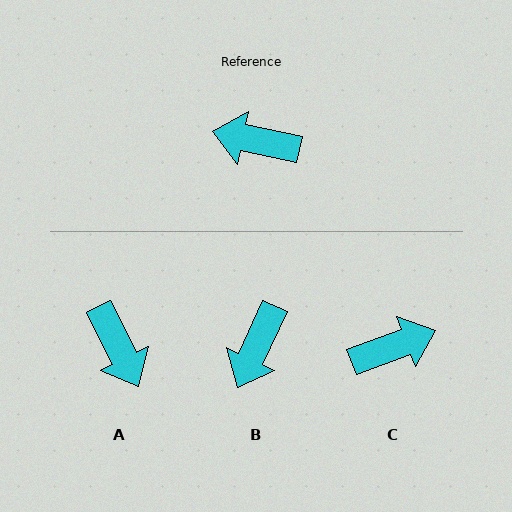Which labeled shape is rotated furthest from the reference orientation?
C, about 147 degrees away.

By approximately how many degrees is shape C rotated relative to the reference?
Approximately 147 degrees clockwise.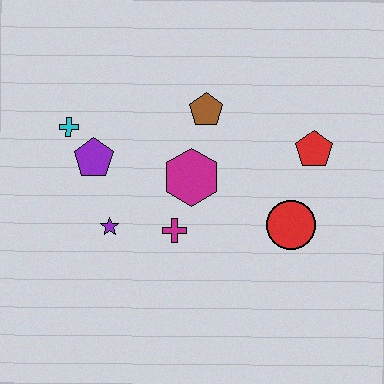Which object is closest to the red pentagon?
The red circle is closest to the red pentagon.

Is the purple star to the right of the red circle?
No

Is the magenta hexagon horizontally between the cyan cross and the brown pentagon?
Yes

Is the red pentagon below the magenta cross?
No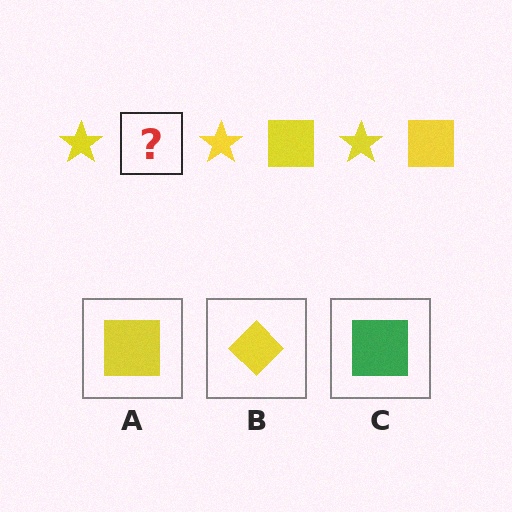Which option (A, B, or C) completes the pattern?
A.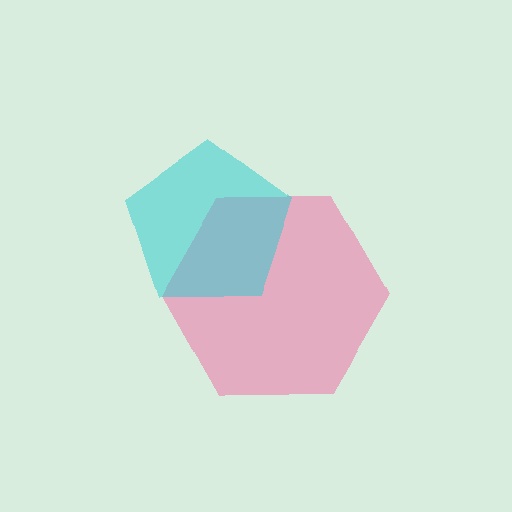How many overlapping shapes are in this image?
There are 2 overlapping shapes in the image.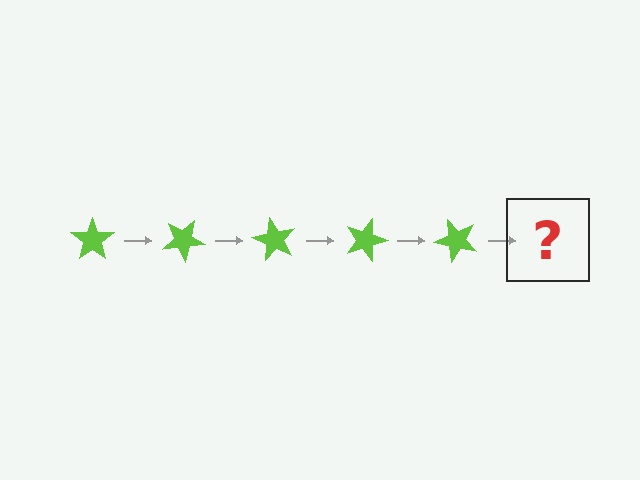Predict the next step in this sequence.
The next step is a lime star rotated 150 degrees.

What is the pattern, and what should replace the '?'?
The pattern is that the star rotates 30 degrees each step. The '?' should be a lime star rotated 150 degrees.